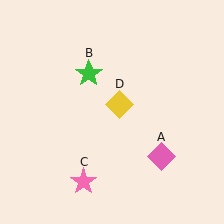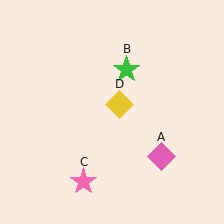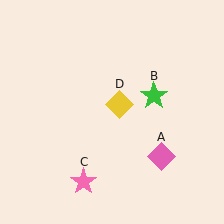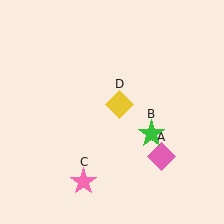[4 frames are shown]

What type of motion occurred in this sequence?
The green star (object B) rotated clockwise around the center of the scene.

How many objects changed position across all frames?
1 object changed position: green star (object B).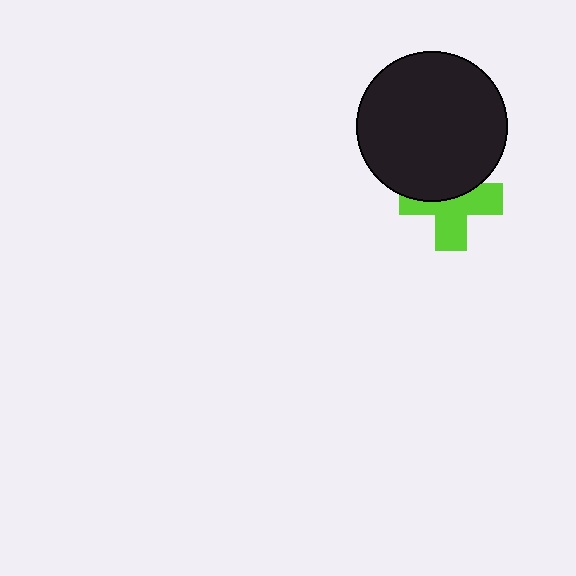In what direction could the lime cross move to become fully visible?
The lime cross could move down. That would shift it out from behind the black circle entirely.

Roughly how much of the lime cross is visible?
About half of it is visible (roughly 59%).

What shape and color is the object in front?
The object in front is a black circle.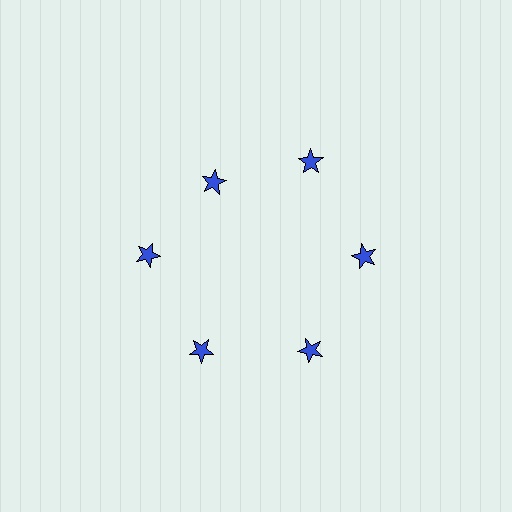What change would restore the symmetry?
The symmetry would be restored by moving it outward, back onto the ring so that all 6 stars sit at equal angles and equal distance from the center.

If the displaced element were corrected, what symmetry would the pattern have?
It would have 6-fold rotational symmetry — the pattern would map onto itself every 60 degrees.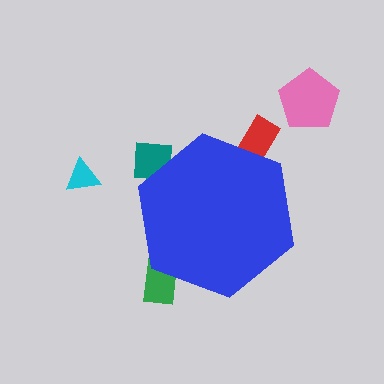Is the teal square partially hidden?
Yes, the teal square is partially hidden behind the blue hexagon.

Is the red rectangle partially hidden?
Yes, the red rectangle is partially hidden behind the blue hexagon.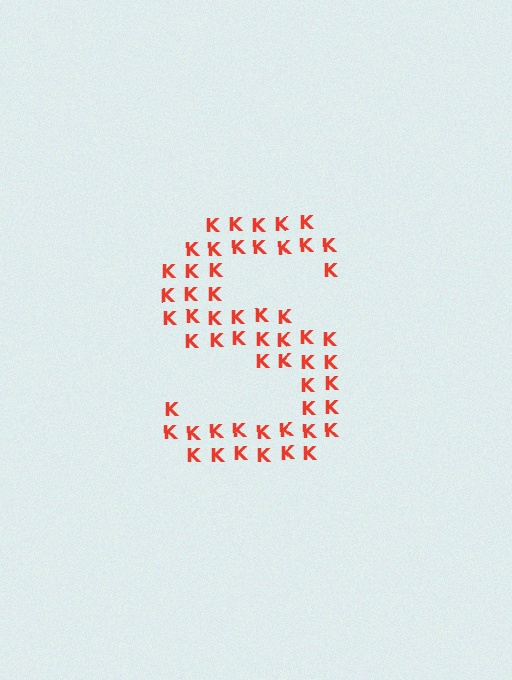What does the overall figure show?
The overall figure shows the letter S.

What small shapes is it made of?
It is made of small letter K's.